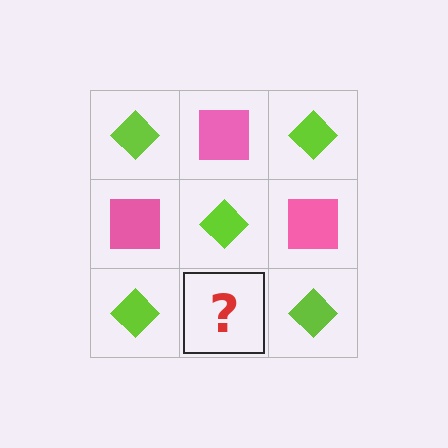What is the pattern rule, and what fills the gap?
The rule is that it alternates lime diamond and pink square in a checkerboard pattern. The gap should be filled with a pink square.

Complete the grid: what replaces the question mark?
The question mark should be replaced with a pink square.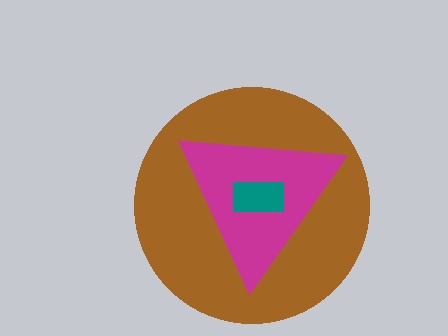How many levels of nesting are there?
3.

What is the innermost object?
The teal rectangle.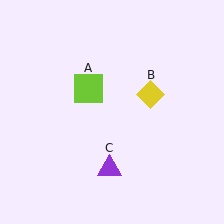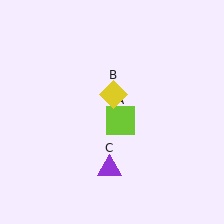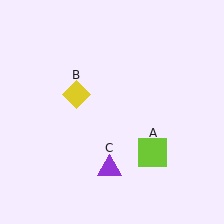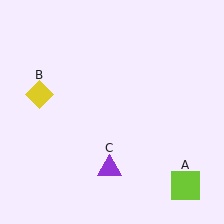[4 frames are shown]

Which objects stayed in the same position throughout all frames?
Purple triangle (object C) remained stationary.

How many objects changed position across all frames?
2 objects changed position: lime square (object A), yellow diamond (object B).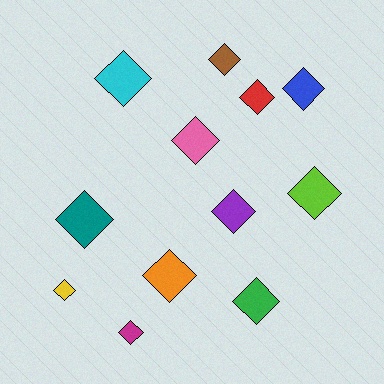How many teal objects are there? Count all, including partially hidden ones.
There is 1 teal object.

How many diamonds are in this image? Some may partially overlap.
There are 12 diamonds.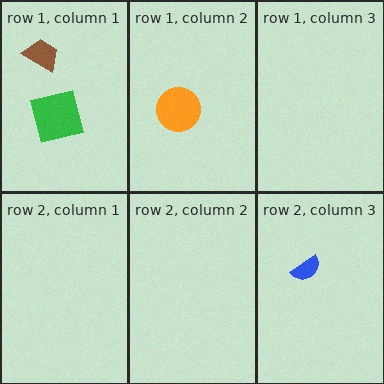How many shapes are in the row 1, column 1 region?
2.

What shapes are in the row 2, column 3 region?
The blue semicircle.